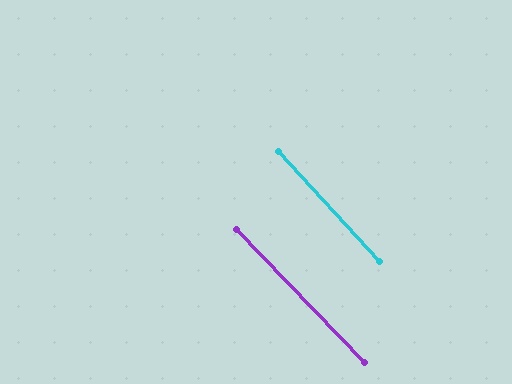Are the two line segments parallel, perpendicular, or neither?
Parallel — their directions differ by only 1.4°.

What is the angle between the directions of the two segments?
Approximately 1 degree.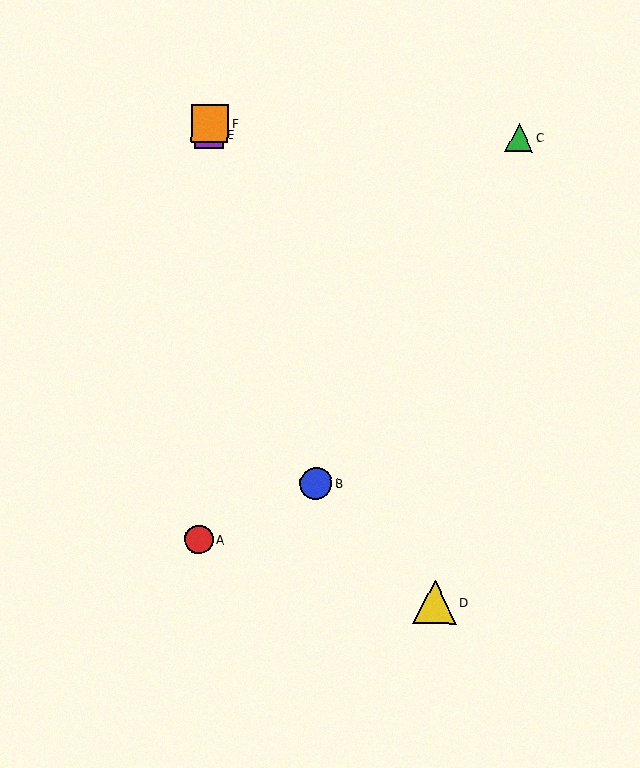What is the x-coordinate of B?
Object B is at x≈316.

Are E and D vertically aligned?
No, E is at x≈209 and D is at x≈435.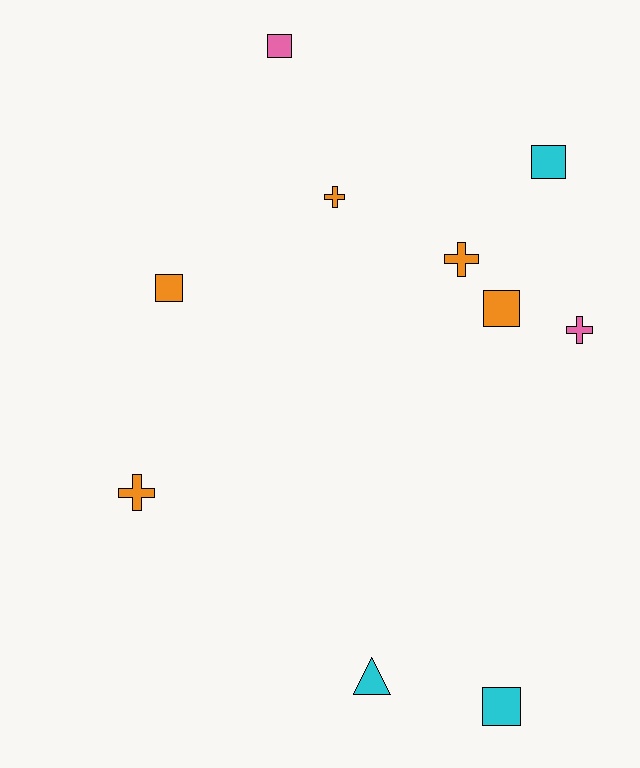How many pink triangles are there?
There are no pink triangles.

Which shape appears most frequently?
Square, with 5 objects.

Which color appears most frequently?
Orange, with 5 objects.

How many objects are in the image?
There are 10 objects.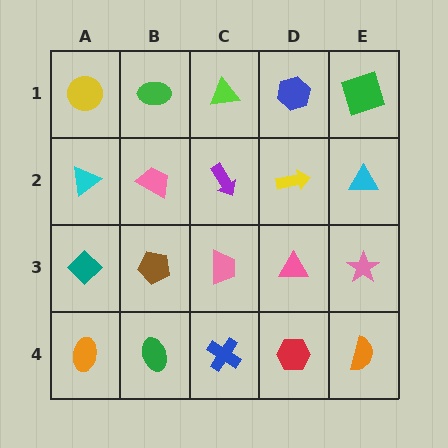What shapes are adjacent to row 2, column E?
A green square (row 1, column E), a pink star (row 3, column E), a yellow arrow (row 2, column D).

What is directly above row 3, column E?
A cyan triangle.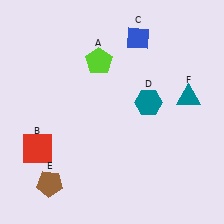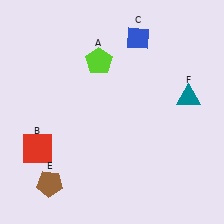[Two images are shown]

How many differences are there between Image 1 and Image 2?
There is 1 difference between the two images.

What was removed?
The teal hexagon (D) was removed in Image 2.